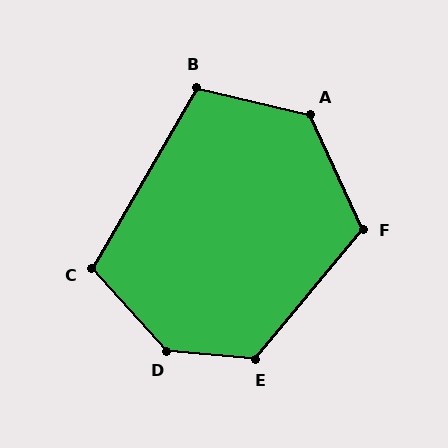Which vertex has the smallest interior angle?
B, at approximately 106 degrees.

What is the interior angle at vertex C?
Approximately 108 degrees (obtuse).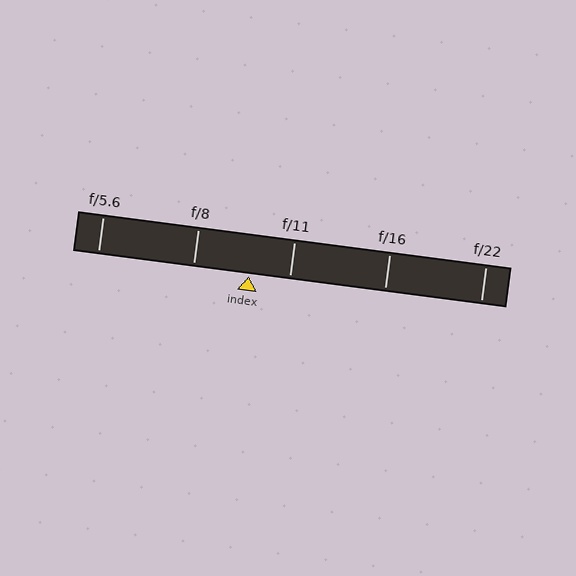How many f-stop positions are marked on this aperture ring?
There are 5 f-stop positions marked.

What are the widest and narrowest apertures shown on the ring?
The widest aperture shown is f/5.6 and the narrowest is f/22.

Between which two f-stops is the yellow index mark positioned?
The index mark is between f/8 and f/11.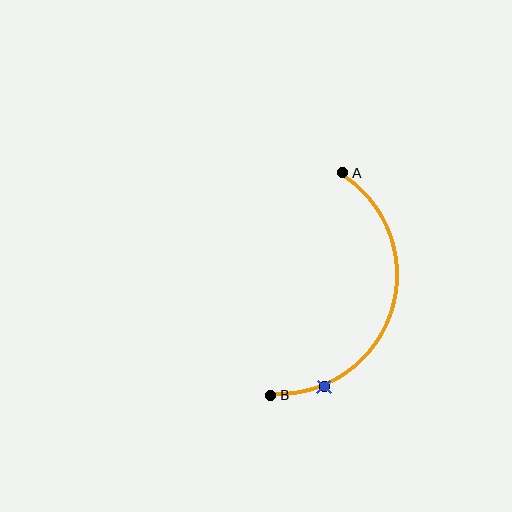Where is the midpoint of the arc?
The arc midpoint is the point on the curve farthest from the straight line joining A and B. It sits to the right of that line.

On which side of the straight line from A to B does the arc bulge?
The arc bulges to the right of the straight line connecting A and B.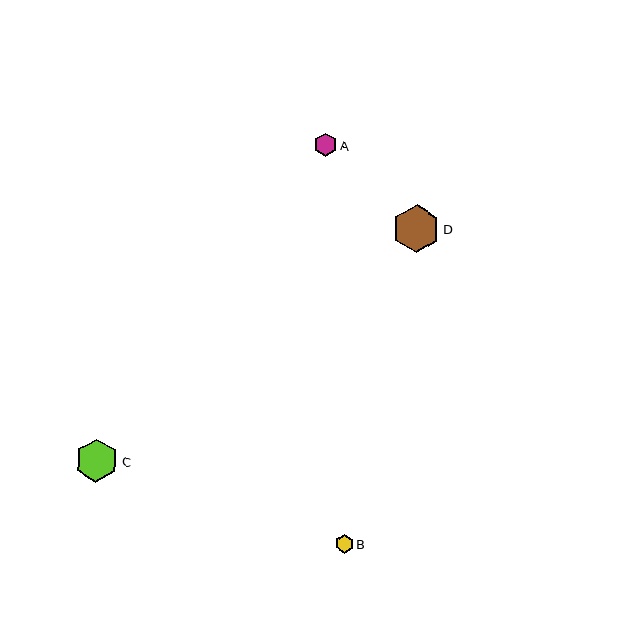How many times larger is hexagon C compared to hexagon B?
Hexagon C is approximately 2.4 times the size of hexagon B.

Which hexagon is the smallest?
Hexagon B is the smallest with a size of approximately 18 pixels.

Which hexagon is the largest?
Hexagon D is the largest with a size of approximately 47 pixels.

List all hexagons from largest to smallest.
From largest to smallest: D, C, A, B.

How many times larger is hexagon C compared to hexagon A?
Hexagon C is approximately 1.9 times the size of hexagon A.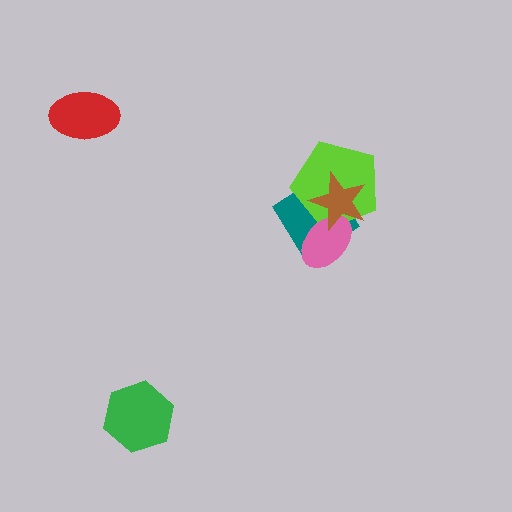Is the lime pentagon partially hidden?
Yes, it is partially covered by another shape.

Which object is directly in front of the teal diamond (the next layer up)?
The lime pentagon is directly in front of the teal diamond.